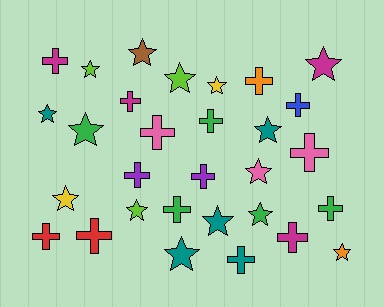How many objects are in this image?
There are 30 objects.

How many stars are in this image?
There are 15 stars.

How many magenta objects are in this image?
There are 4 magenta objects.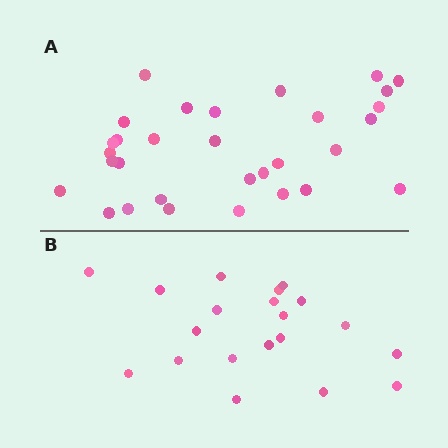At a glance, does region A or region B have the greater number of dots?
Region A (the top region) has more dots.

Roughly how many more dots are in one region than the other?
Region A has roughly 12 or so more dots than region B.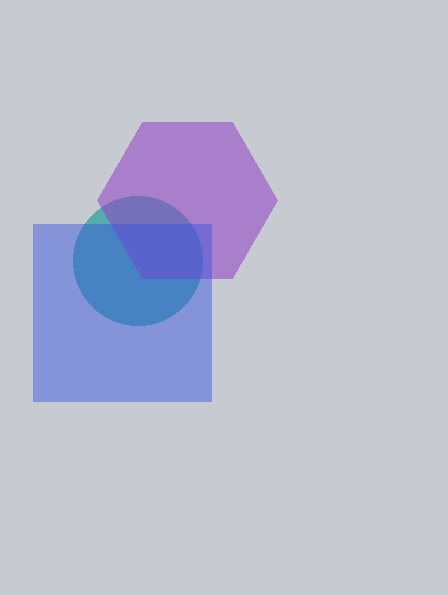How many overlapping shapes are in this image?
There are 3 overlapping shapes in the image.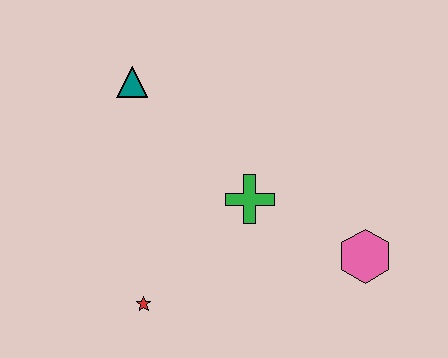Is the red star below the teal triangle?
Yes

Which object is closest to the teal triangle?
The green cross is closest to the teal triangle.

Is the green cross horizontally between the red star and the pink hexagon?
Yes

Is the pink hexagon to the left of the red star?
No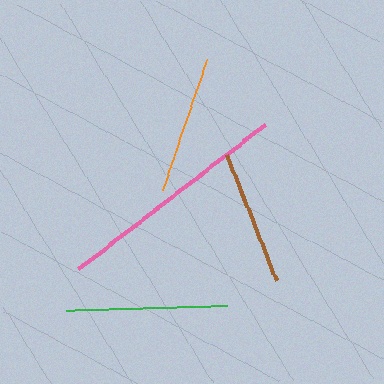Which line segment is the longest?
The pink line is the longest at approximately 235 pixels.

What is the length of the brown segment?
The brown segment is approximately 135 pixels long.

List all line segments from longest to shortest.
From longest to shortest: pink, green, orange, brown.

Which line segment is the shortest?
The brown line is the shortest at approximately 135 pixels.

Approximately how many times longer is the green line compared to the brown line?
The green line is approximately 1.2 times the length of the brown line.